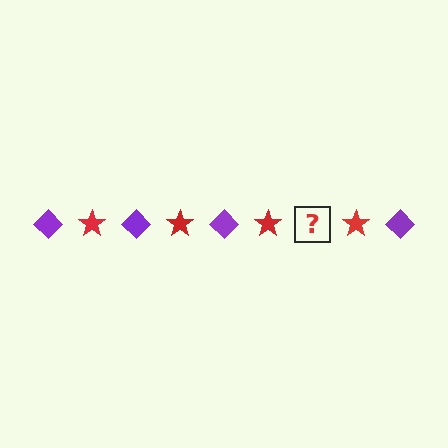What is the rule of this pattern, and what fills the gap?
The rule is that the pattern alternates between purple diamond and red star. The gap should be filled with a purple diamond.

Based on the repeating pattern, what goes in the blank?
The blank should be a purple diamond.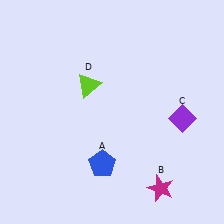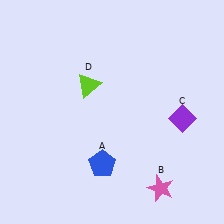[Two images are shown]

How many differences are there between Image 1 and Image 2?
There is 1 difference between the two images.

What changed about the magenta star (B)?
In Image 1, B is magenta. In Image 2, it changed to pink.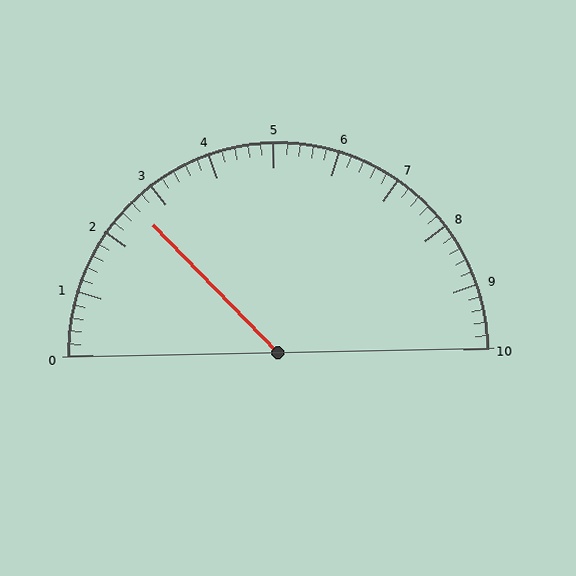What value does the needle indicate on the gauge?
The needle indicates approximately 2.6.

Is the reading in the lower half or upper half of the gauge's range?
The reading is in the lower half of the range (0 to 10).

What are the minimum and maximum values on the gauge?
The gauge ranges from 0 to 10.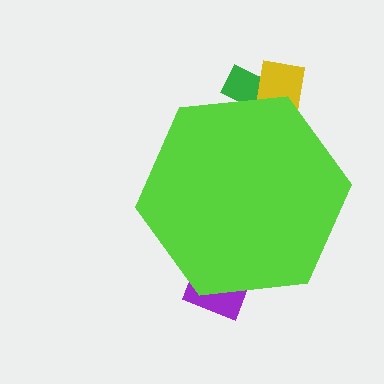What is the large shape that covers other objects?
A lime hexagon.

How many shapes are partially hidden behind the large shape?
3 shapes are partially hidden.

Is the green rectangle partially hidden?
Yes, the green rectangle is partially hidden behind the lime hexagon.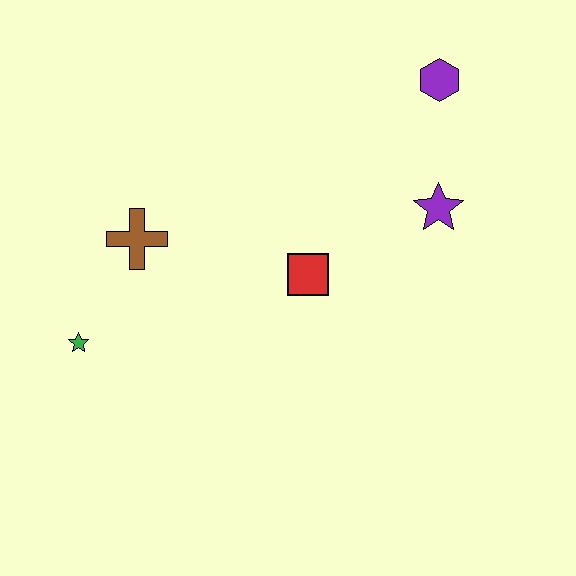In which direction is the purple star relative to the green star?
The purple star is to the right of the green star.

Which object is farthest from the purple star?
The green star is farthest from the purple star.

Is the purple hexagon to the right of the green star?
Yes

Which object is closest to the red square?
The purple star is closest to the red square.